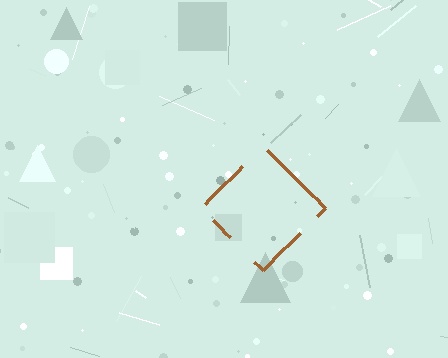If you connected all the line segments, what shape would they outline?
They would outline a diamond.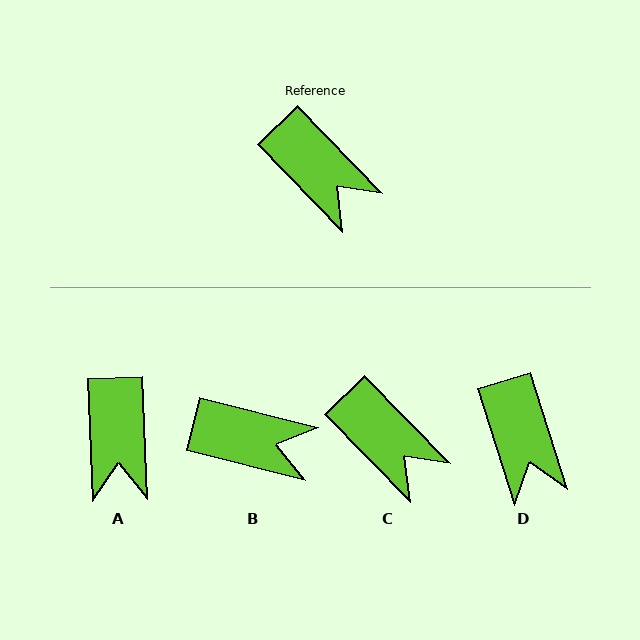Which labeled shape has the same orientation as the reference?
C.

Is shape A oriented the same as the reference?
No, it is off by about 42 degrees.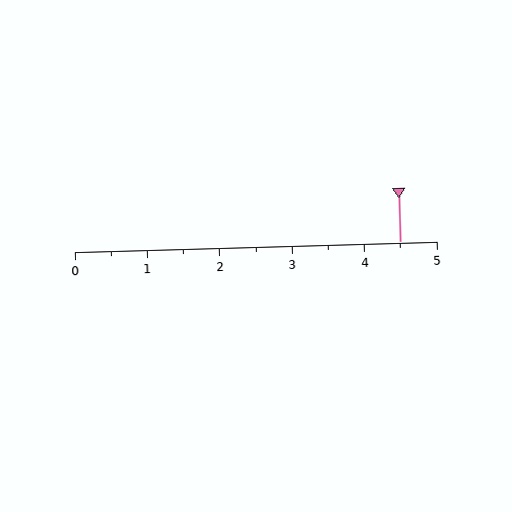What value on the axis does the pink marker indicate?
The marker indicates approximately 4.5.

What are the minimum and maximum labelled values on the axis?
The axis runs from 0 to 5.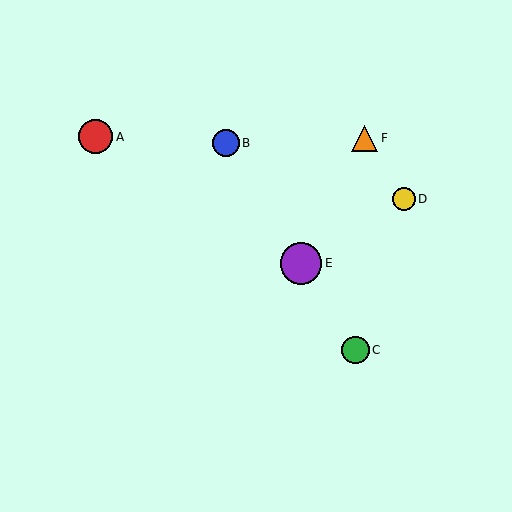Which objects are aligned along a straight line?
Objects B, C, E are aligned along a straight line.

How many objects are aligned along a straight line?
3 objects (B, C, E) are aligned along a straight line.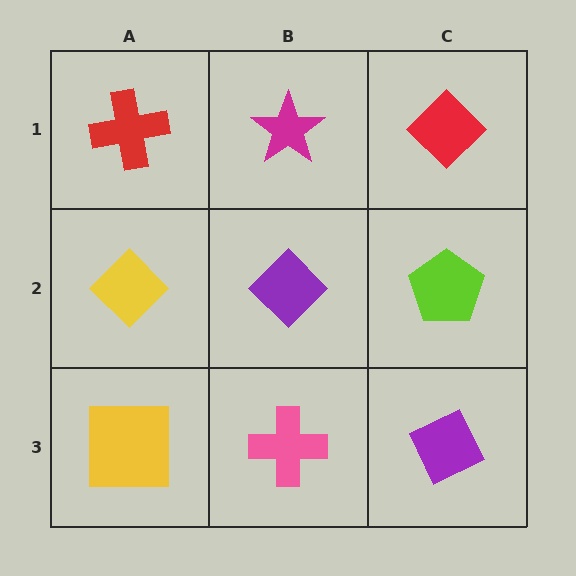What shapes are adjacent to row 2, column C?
A red diamond (row 1, column C), a purple diamond (row 3, column C), a purple diamond (row 2, column B).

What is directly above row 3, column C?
A lime pentagon.